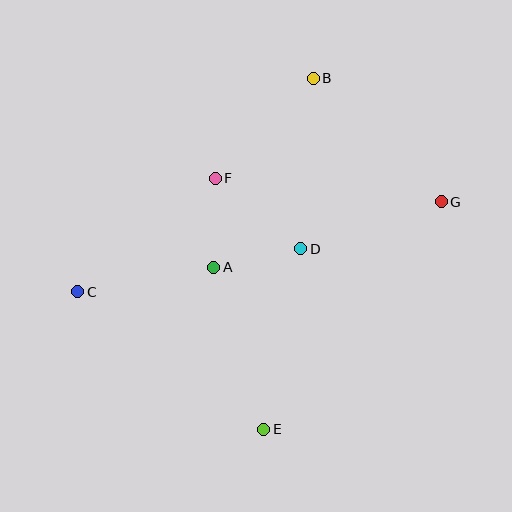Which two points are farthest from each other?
Points C and G are farthest from each other.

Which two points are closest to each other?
Points A and D are closest to each other.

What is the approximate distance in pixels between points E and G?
The distance between E and G is approximately 288 pixels.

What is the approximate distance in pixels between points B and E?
The distance between B and E is approximately 354 pixels.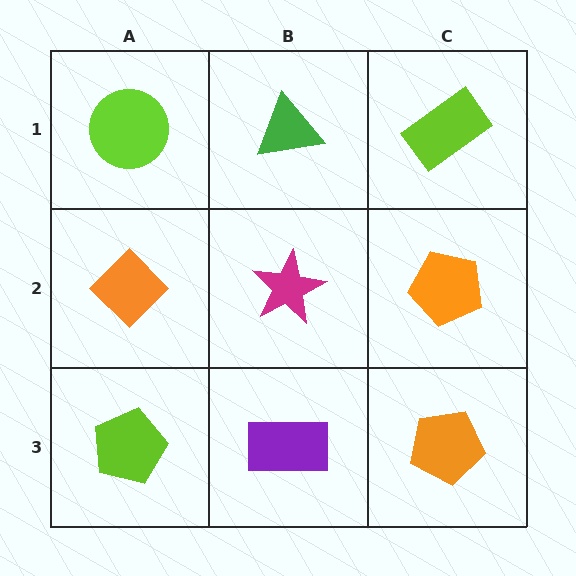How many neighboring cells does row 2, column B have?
4.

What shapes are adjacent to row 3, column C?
An orange pentagon (row 2, column C), a purple rectangle (row 3, column B).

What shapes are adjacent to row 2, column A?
A lime circle (row 1, column A), a lime pentagon (row 3, column A), a magenta star (row 2, column B).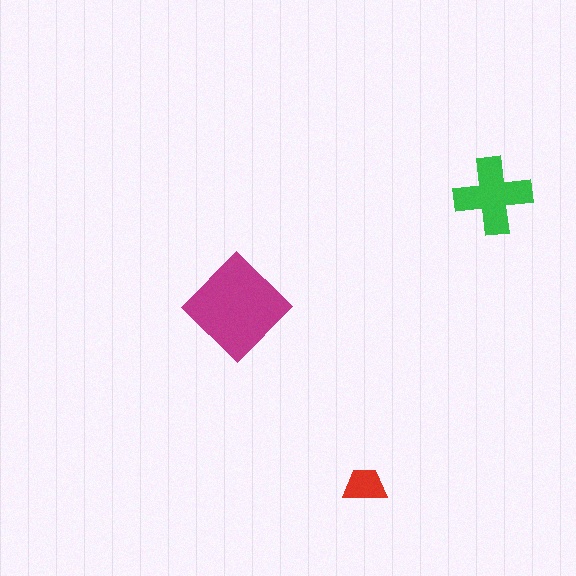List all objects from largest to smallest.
The magenta diamond, the green cross, the red trapezoid.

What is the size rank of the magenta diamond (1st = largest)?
1st.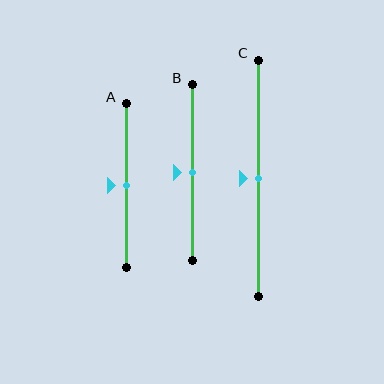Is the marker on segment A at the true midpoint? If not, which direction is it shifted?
Yes, the marker on segment A is at the true midpoint.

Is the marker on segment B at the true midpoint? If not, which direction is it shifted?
Yes, the marker on segment B is at the true midpoint.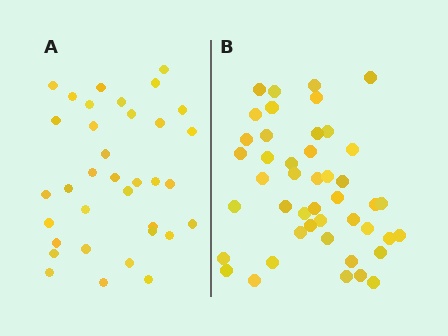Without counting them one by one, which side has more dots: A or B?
Region B (the right region) has more dots.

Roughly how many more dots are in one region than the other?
Region B has roughly 10 or so more dots than region A.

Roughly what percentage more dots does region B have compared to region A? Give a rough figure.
About 30% more.